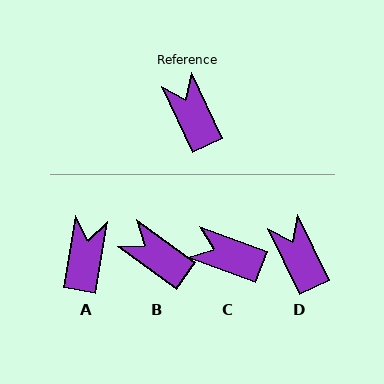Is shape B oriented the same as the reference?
No, it is off by about 28 degrees.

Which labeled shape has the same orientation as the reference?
D.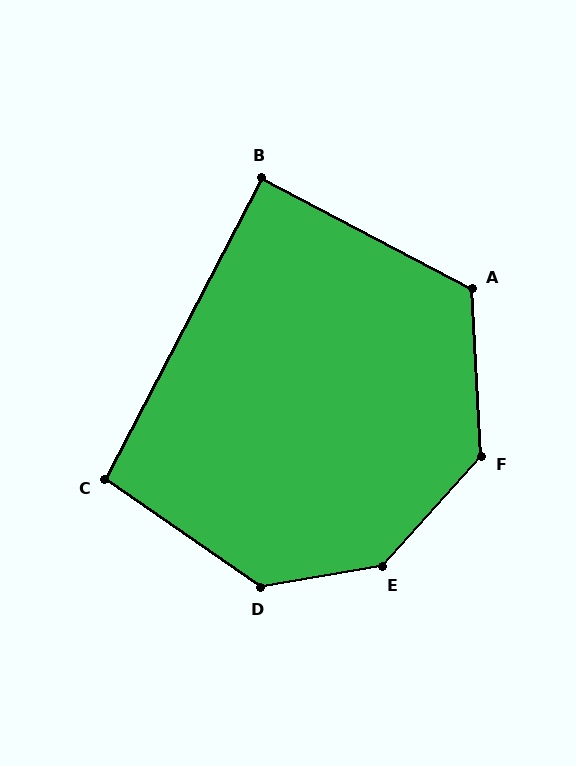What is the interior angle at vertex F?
Approximately 135 degrees (obtuse).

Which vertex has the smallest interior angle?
B, at approximately 90 degrees.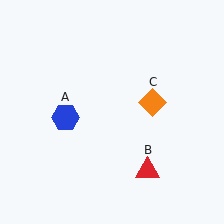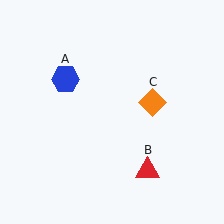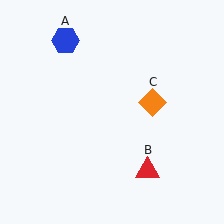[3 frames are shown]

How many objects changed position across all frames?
1 object changed position: blue hexagon (object A).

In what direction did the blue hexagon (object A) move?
The blue hexagon (object A) moved up.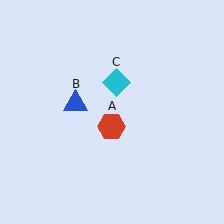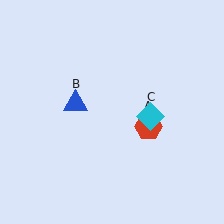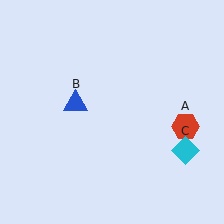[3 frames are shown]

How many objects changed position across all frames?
2 objects changed position: red hexagon (object A), cyan diamond (object C).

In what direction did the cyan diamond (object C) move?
The cyan diamond (object C) moved down and to the right.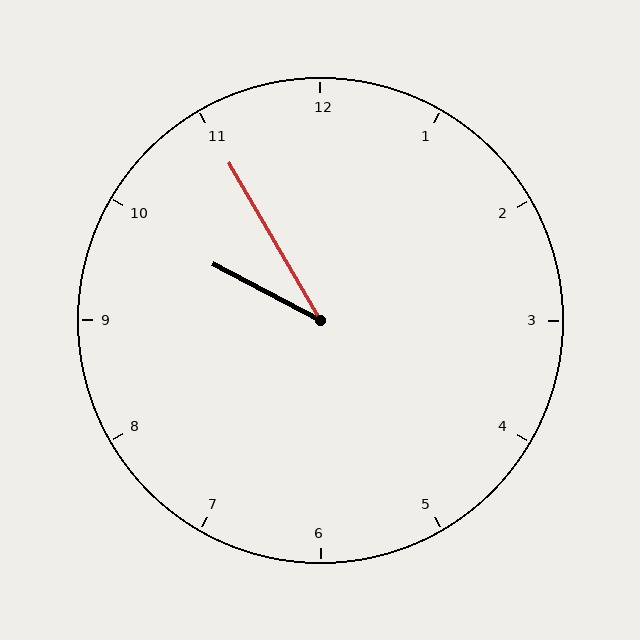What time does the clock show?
9:55.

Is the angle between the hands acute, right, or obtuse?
It is acute.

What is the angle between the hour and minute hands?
Approximately 32 degrees.